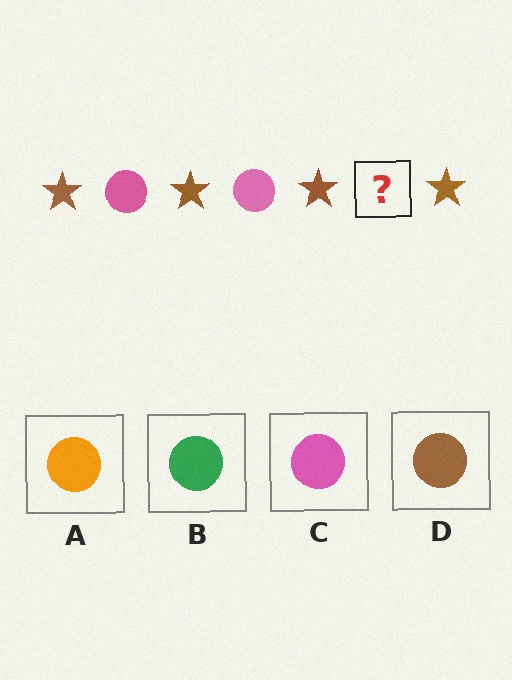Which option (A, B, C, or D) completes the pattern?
C.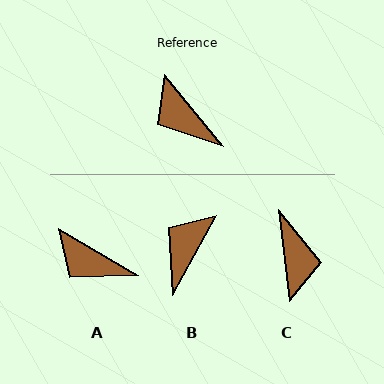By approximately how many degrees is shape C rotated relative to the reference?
Approximately 147 degrees counter-clockwise.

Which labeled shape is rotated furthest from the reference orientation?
C, about 147 degrees away.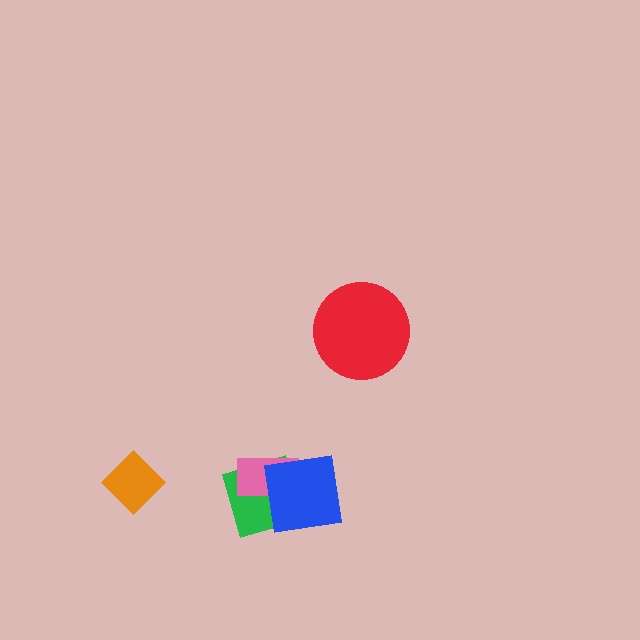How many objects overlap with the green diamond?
2 objects overlap with the green diamond.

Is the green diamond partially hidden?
Yes, it is partially covered by another shape.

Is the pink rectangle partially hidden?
Yes, it is partially covered by another shape.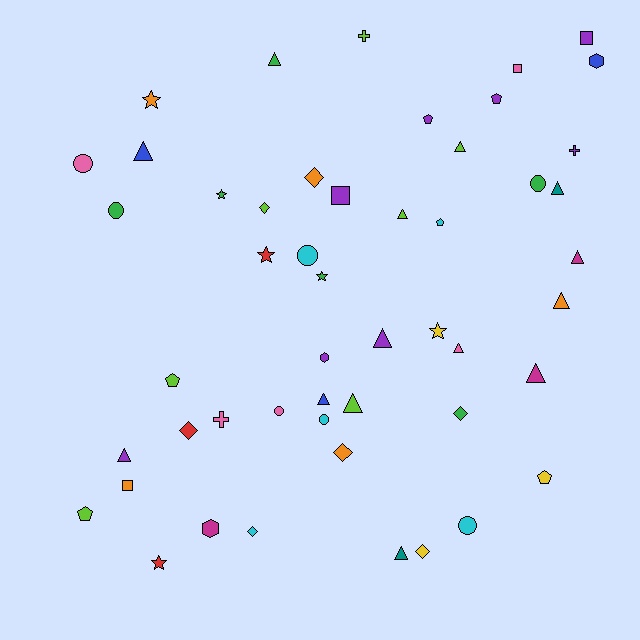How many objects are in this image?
There are 50 objects.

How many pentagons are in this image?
There are 6 pentagons.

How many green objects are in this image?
There are 6 green objects.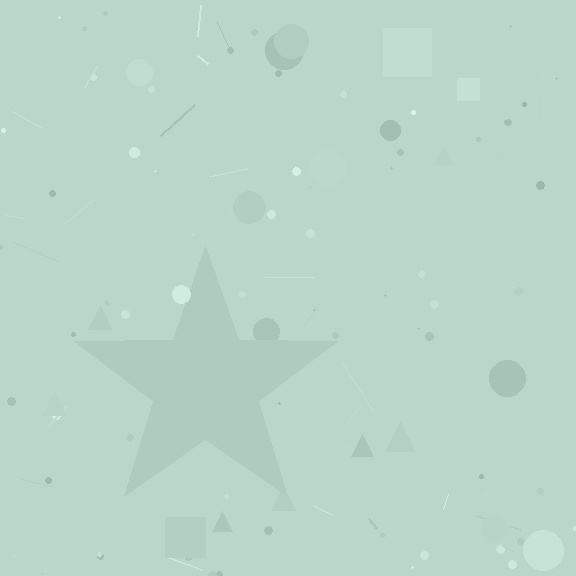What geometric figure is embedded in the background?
A star is embedded in the background.